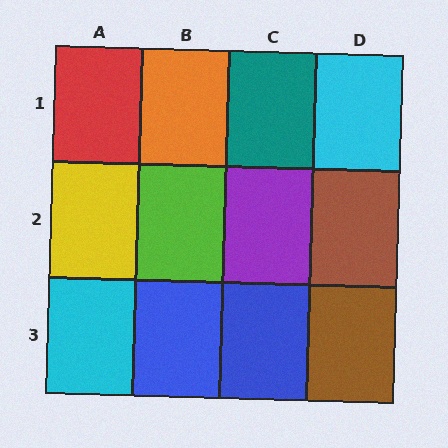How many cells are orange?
1 cell is orange.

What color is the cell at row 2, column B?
Lime.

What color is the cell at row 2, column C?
Purple.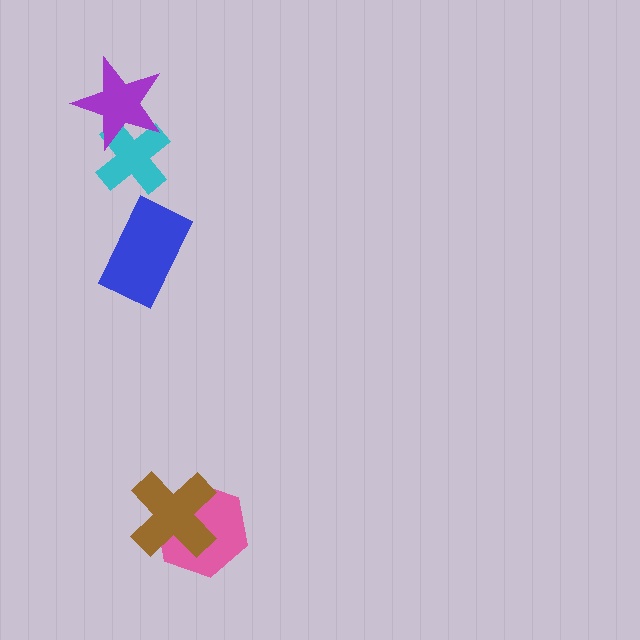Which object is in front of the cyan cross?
The purple star is in front of the cyan cross.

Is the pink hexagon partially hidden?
Yes, it is partially covered by another shape.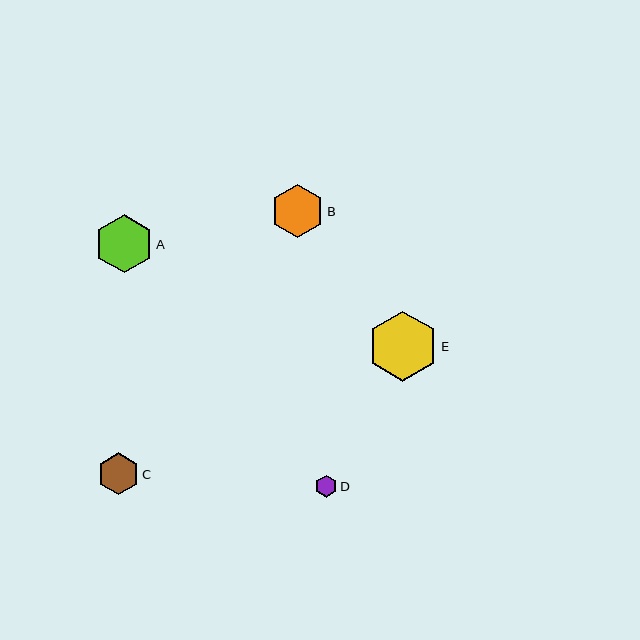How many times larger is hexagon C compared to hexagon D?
Hexagon C is approximately 1.9 times the size of hexagon D.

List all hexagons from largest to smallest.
From largest to smallest: E, A, B, C, D.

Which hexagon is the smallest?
Hexagon D is the smallest with a size of approximately 22 pixels.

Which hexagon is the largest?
Hexagon E is the largest with a size of approximately 70 pixels.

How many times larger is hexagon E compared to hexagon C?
Hexagon E is approximately 1.7 times the size of hexagon C.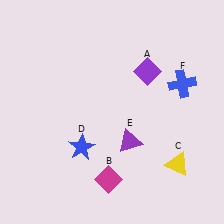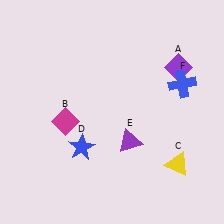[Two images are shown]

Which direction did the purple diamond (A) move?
The purple diamond (A) moved right.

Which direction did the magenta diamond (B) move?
The magenta diamond (B) moved up.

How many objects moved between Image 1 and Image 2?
2 objects moved between the two images.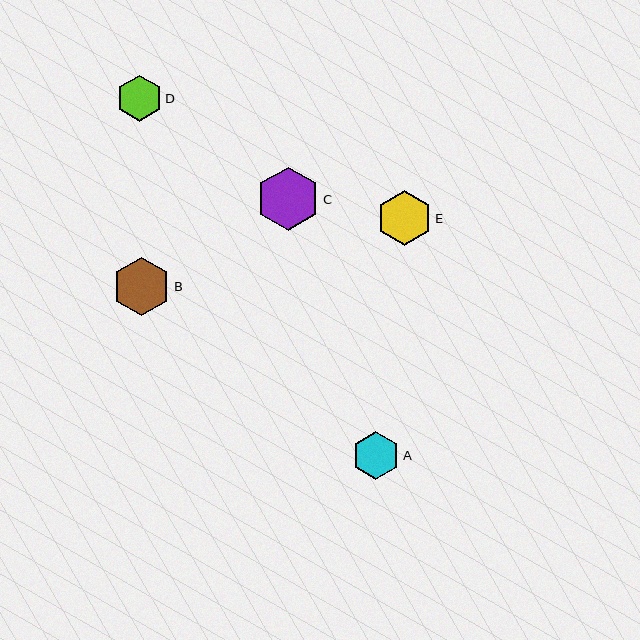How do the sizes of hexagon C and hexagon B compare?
Hexagon C and hexagon B are approximately the same size.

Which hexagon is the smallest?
Hexagon D is the smallest with a size of approximately 46 pixels.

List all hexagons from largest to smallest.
From largest to smallest: C, B, E, A, D.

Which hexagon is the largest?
Hexagon C is the largest with a size of approximately 64 pixels.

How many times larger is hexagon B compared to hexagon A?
Hexagon B is approximately 1.2 times the size of hexagon A.